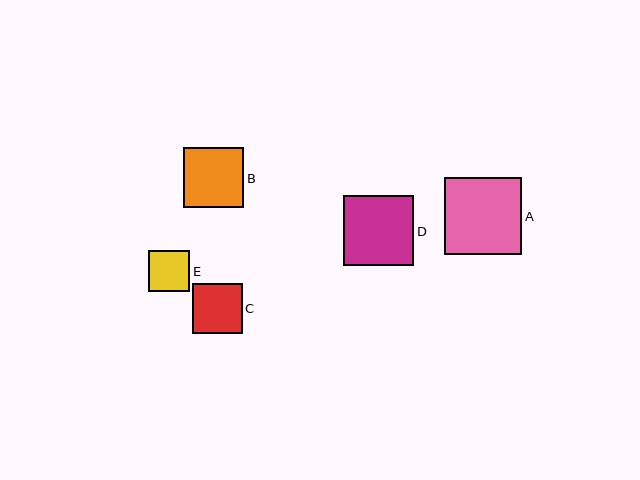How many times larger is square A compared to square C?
Square A is approximately 1.5 times the size of square C.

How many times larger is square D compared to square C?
Square D is approximately 1.4 times the size of square C.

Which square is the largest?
Square A is the largest with a size of approximately 77 pixels.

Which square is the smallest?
Square E is the smallest with a size of approximately 41 pixels.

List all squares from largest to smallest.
From largest to smallest: A, D, B, C, E.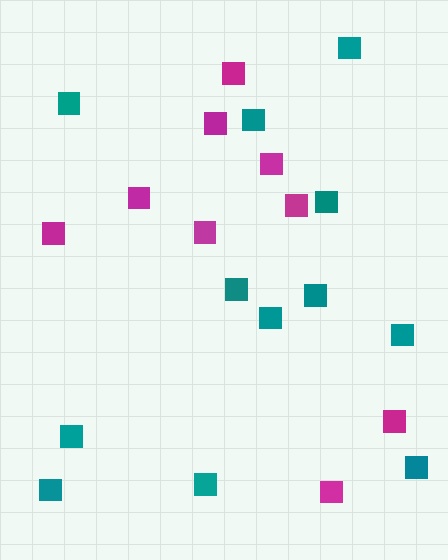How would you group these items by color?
There are 2 groups: one group of magenta squares (9) and one group of teal squares (12).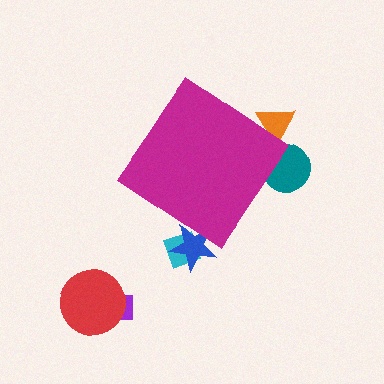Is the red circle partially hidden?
No, the red circle is fully visible.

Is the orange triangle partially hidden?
Yes, the orange triangle is partially hidden behind the magenta diamond.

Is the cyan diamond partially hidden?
Yes, the cyan diamond is partially hidden behind the magenta diamond.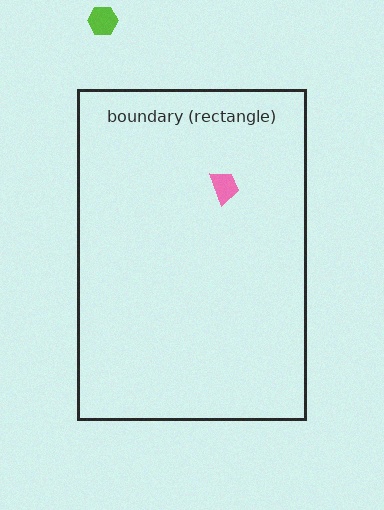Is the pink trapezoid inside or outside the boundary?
Inside.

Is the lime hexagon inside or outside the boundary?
Outside.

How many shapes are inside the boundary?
1 inside, 1 outside.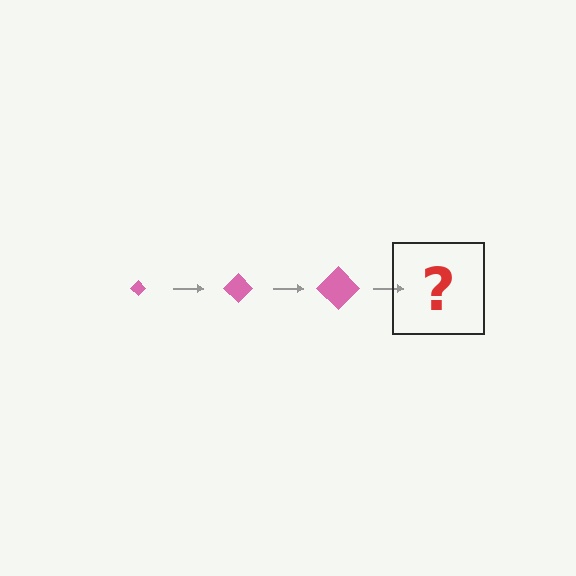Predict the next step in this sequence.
The next step is a pink diamond, larger than the previous one.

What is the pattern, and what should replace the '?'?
The pattern is that the diamond gets progressively larger each step. The '?' should be a pink diamond, larger than the previous one.